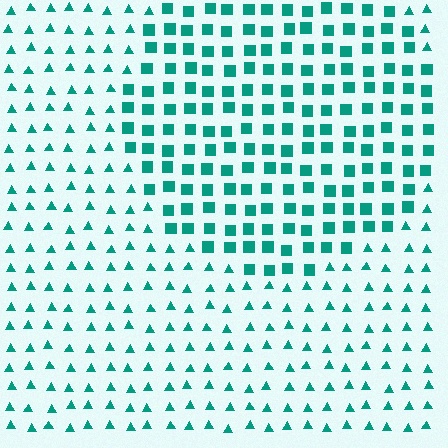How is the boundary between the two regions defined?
The boundary is defined by a change in element shape: squares inside vs. triangles outside. All elements share the same color and spacing.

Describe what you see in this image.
The image is filled with small teal elements arranged in a uniform grid. A circle-shaped region contains squares, while the surrounding area contains triangles. The boundary is defined purely by the change in element shape.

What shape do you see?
I see a circle.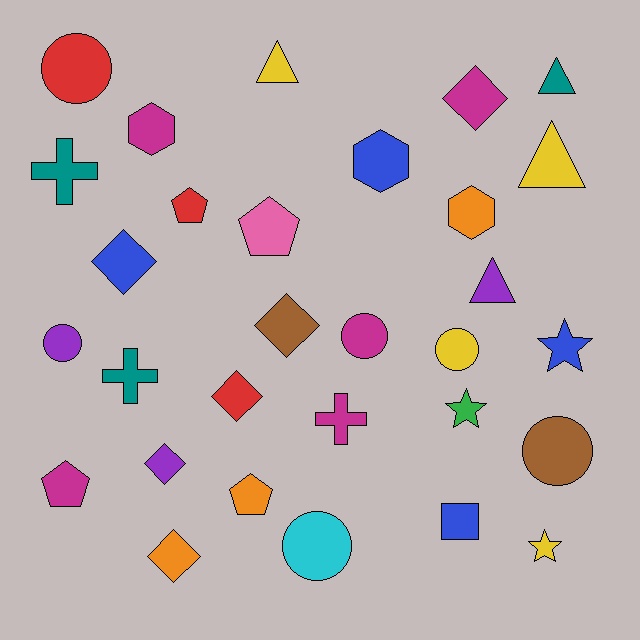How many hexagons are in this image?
There are 3 hexagons.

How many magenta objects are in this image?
There are 5 magenta objects.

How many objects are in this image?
There are 30 objects.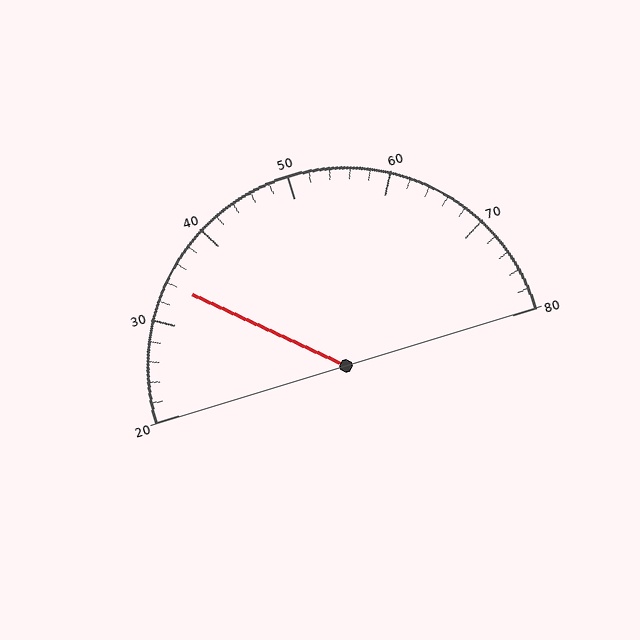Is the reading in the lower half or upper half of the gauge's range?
The reading is in the lower half of the range (20 to 80).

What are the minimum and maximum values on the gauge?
The gauge ranges from 20 to 80.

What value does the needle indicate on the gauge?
The needle indicates approximately 34.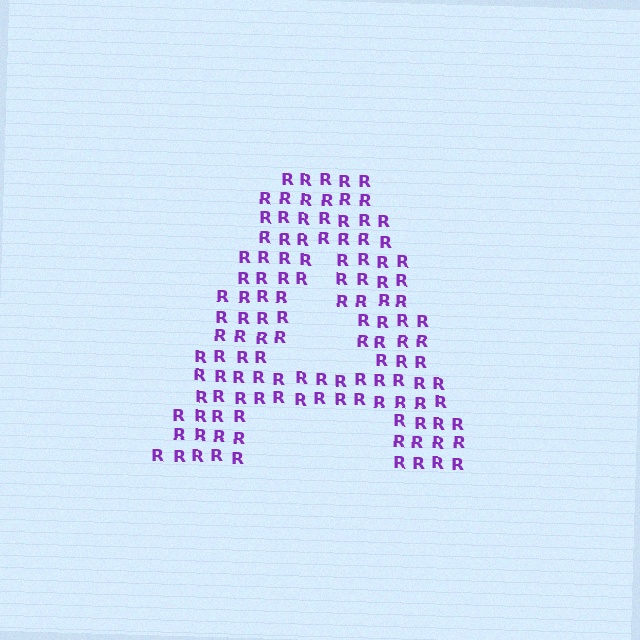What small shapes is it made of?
It is made of small letter R's.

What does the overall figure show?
The overall figure shows the letter A.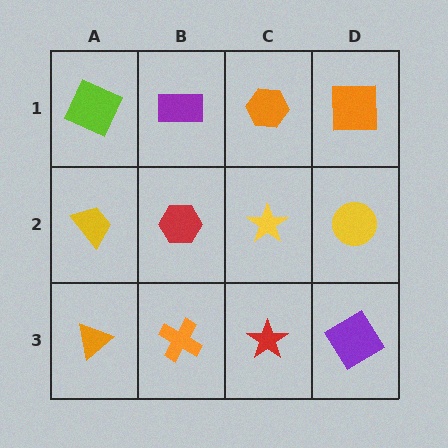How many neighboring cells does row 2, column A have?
3.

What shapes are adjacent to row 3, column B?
A red hexagon (row 2, column B), an orange triangle (row 3, column A), a red star (row 3, column C).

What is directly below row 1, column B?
A red hexagon.